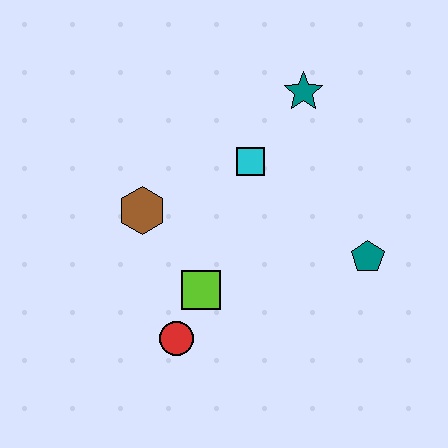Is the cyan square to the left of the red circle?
No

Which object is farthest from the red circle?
The teal star is farthest from the red circle.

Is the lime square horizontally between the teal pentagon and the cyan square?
No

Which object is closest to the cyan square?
The teal star is closest to the cyan square.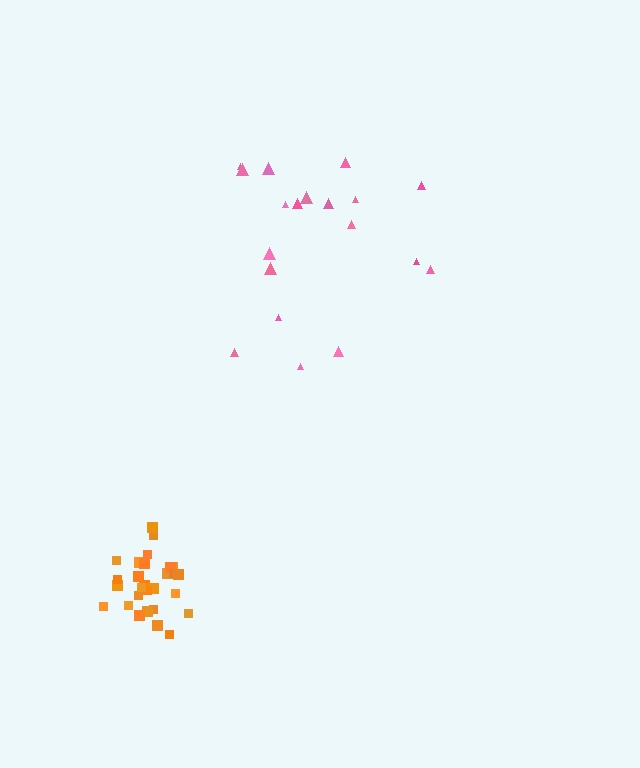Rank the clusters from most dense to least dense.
orange, pink.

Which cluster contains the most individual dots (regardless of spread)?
Orange (29).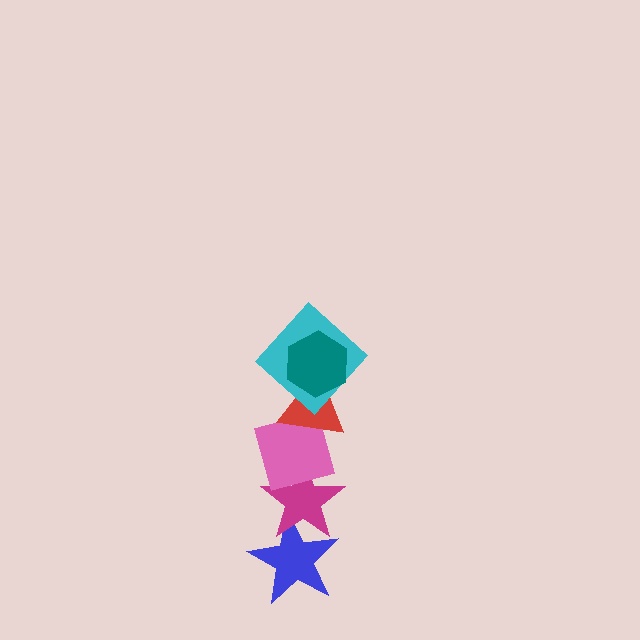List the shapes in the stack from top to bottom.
From top to bottom: the teal hexagon, the cyan diamond, the red triangle, the pink diamond, the magenta star, the blue star.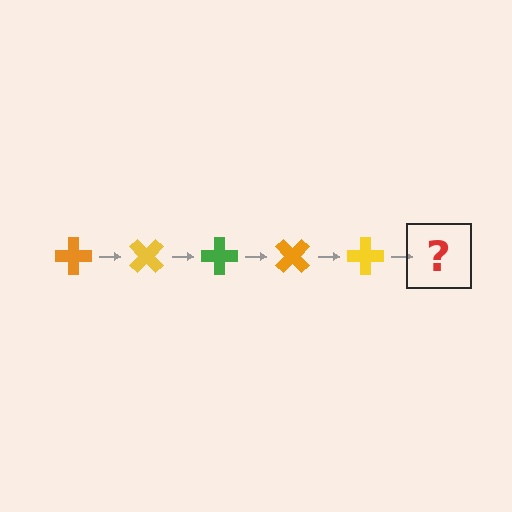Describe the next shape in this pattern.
It should be a green cross, rotated 225 degrees from the start.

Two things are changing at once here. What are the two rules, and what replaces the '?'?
The two rules are that it rotates 45 degrees each step and the color cycles through orange, yellow, and green. The '?' should be a green cross, rotated 225 degrees from the start.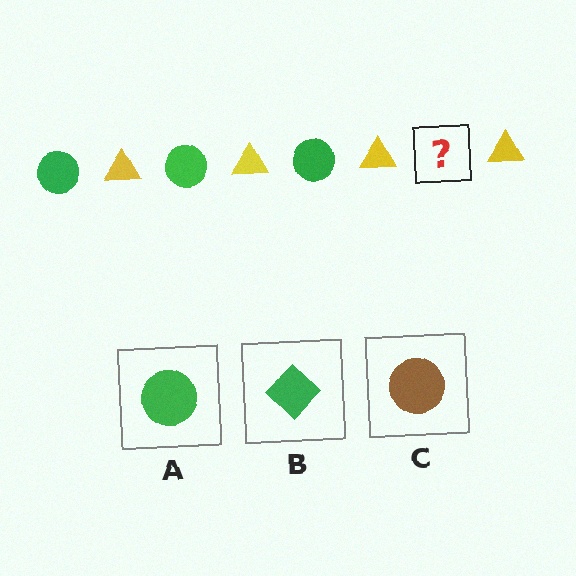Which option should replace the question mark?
Option A.